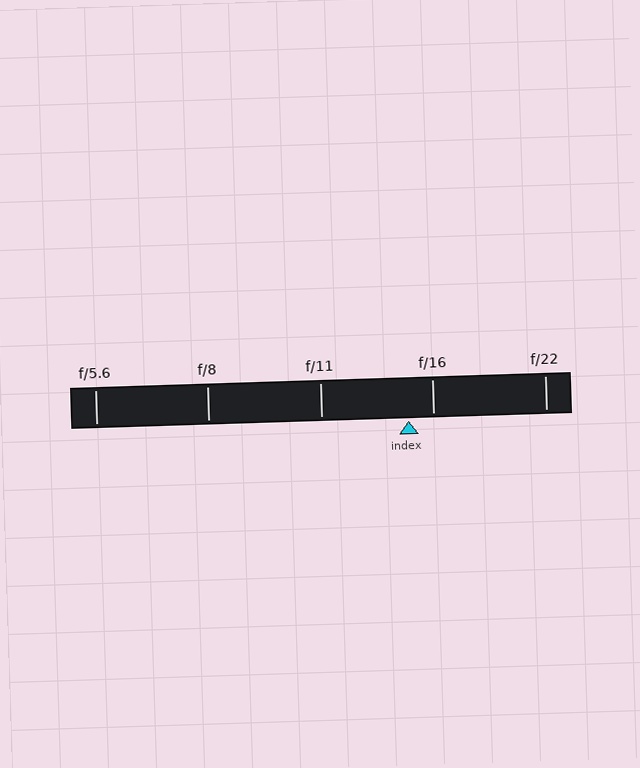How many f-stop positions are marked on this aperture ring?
There are 5 f-stop positions marked.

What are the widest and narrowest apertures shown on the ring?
The widest aperture shown is f/5.6 and the narrowest is f/22.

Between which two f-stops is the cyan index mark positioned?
The index mark is between f/11 and f/16.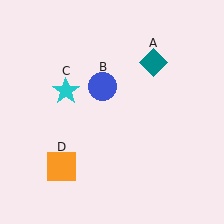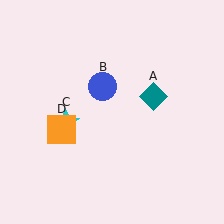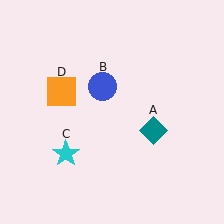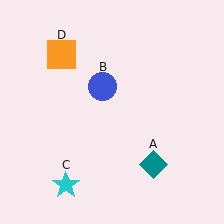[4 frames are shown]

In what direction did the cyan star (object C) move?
The cyan star (object C) moved down.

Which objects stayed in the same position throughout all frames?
Blue circle (object B) remained stationary.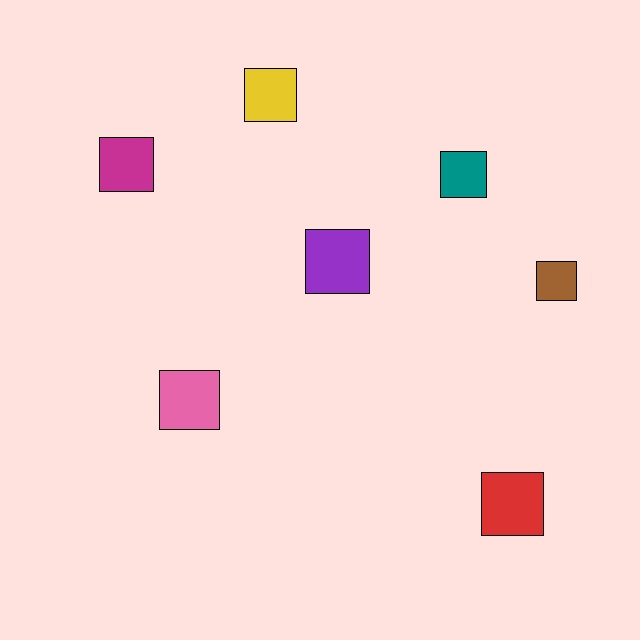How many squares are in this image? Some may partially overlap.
There are 7 squares.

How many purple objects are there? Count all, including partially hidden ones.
There is 1 purple object.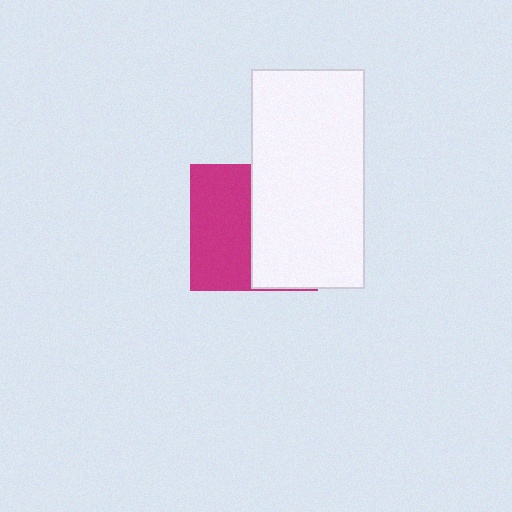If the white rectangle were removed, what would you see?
You would see the complete magenta square.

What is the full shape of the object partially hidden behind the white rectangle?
The partially hidden object is a magenta square.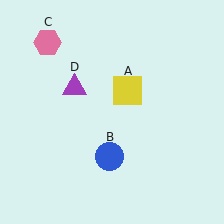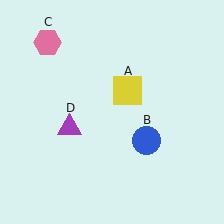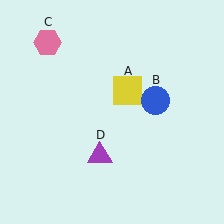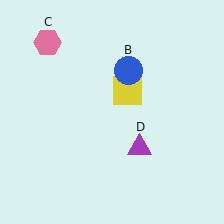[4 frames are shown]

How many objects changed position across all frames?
2 objects changed position: blue circle (object B), purple triangle (object D).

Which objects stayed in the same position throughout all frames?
Yellow square (object A) and pink hexagon (object C) remained stationary.